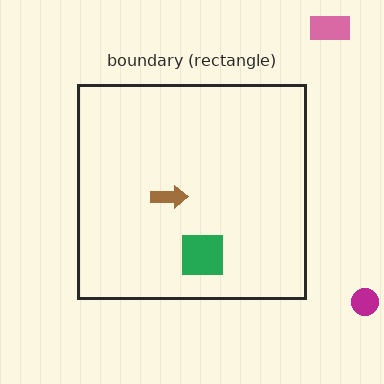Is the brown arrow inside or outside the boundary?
Inside.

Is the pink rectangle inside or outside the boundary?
Outside.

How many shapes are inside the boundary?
2 inside, 2 outside.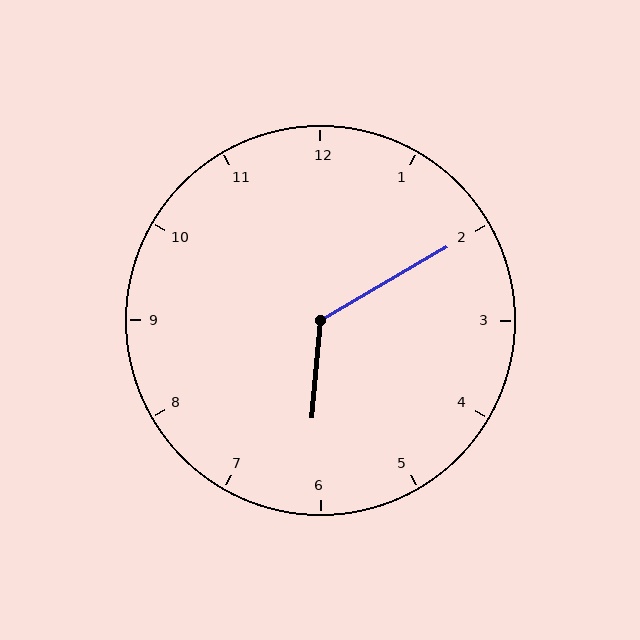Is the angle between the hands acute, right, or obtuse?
It is obtuse.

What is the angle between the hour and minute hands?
Approximately 125 degrees.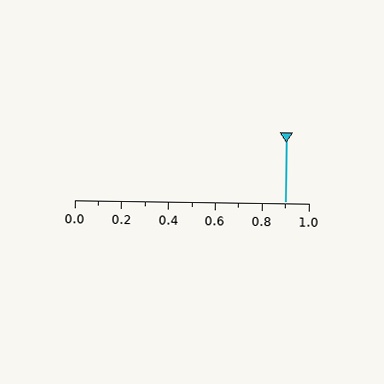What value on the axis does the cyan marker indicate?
The marker indicates approximately 0.9.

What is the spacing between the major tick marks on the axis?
The major ticks are spaced 0.2 apart.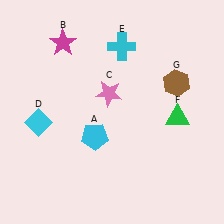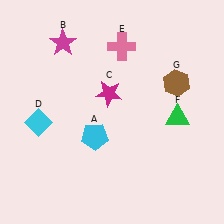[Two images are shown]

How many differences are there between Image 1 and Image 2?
There are 2 differences between the two images.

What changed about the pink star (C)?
In Image 1, C is pink. In Image 2, it changed to magenta.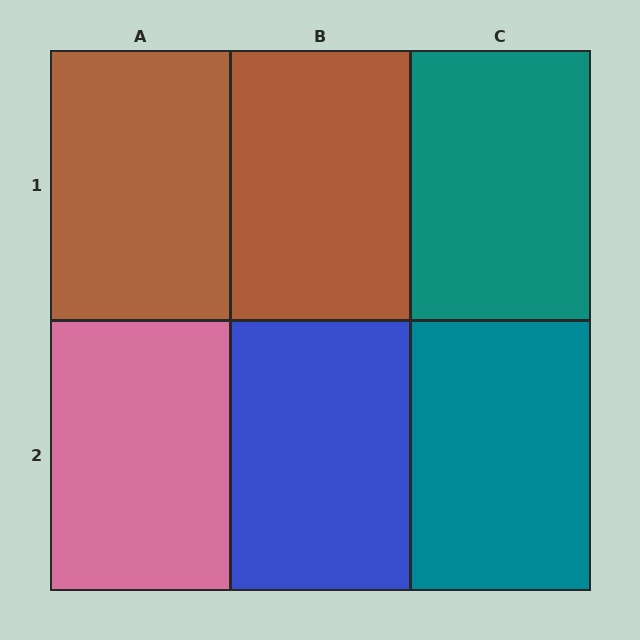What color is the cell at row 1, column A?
Brown.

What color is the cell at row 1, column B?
Brown.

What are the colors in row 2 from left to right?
Pink, blue, teal.